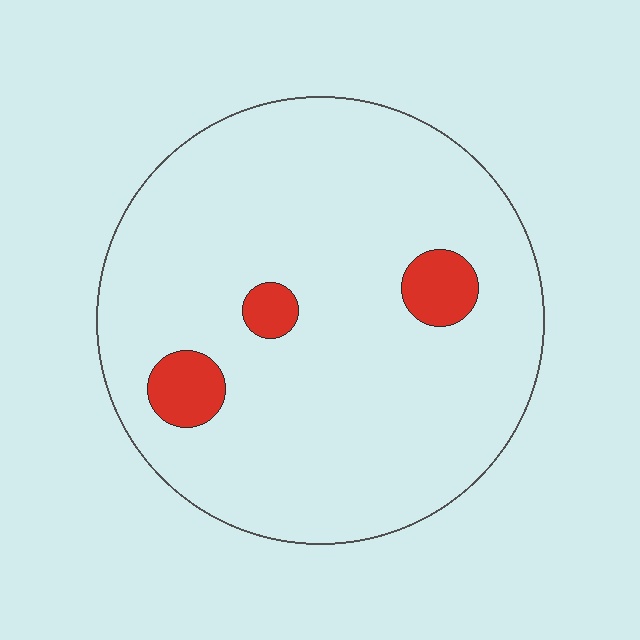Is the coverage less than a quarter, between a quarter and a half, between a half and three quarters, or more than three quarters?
Less than a quarter.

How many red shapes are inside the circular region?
3.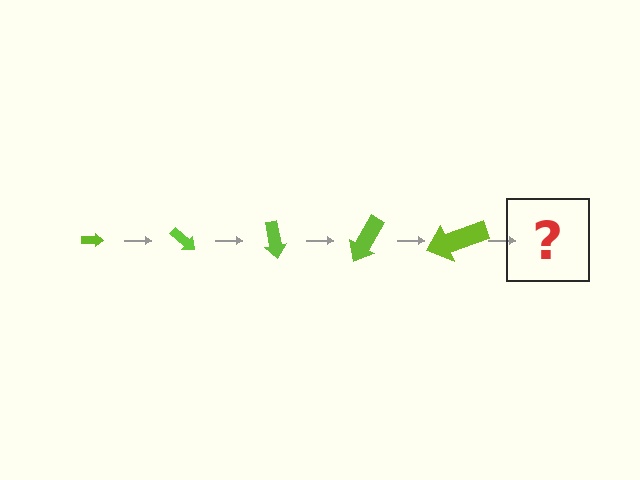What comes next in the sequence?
The next element should be an arrow, larger than the previous one and rotated 200 degrees from the start.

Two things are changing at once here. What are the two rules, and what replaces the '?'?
The two rules are that the arrow grows larger each step and it rotates 40 degrees each step. The '?' should be an arrow, larger than the previous one and rotated 200 degrees from the start.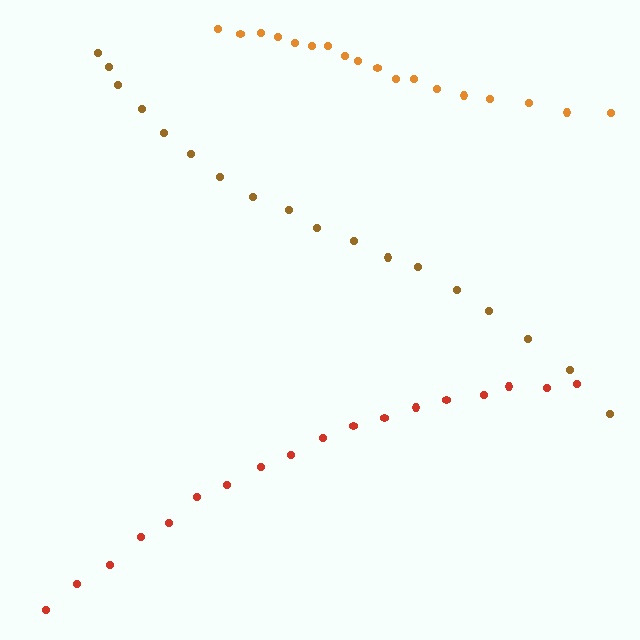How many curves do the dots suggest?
There are 3 distinct paths.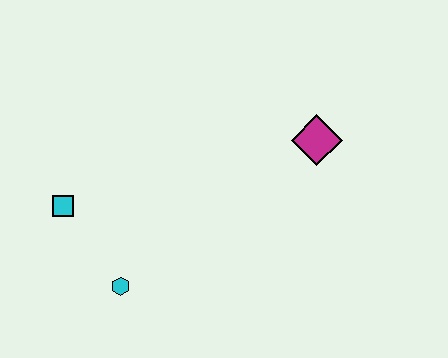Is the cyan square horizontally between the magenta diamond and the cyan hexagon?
No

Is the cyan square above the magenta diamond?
No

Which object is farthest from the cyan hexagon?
The magenta diamond is farthest from the cyan hexagon.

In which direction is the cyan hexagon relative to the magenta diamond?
The cyan hexagon is to the left of the magenta diamond.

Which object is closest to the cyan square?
The cyan hexagon is closest to the cyan square.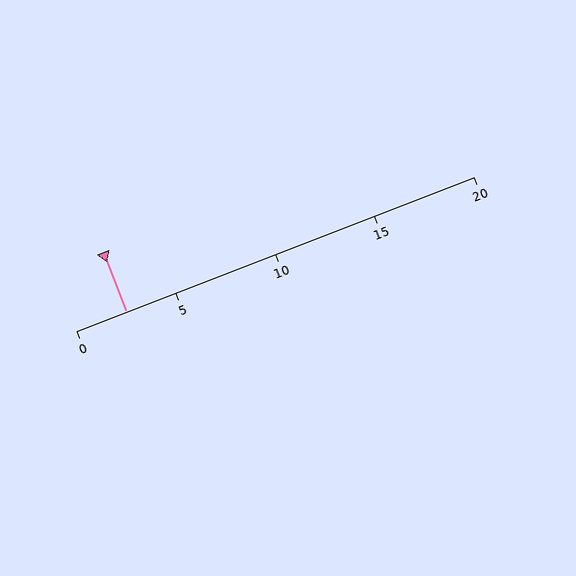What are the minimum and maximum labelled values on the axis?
The axis runs from 0 to 20.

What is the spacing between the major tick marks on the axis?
The major ticks are spaced 5 apart.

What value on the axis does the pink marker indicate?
The marker indicates approximately 2.5.